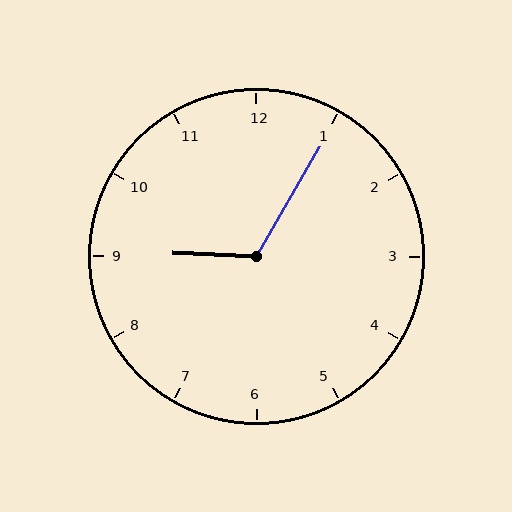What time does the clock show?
9:05.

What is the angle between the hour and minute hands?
Approximately 118 degrees.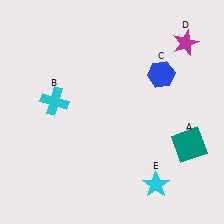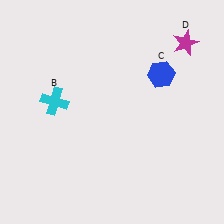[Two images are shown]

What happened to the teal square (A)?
The teal square (A) was removed in Image 2. It was in the bottom-right area of Image 1.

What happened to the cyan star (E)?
The cyan star (E) was removed in Image 2. It was in the bottom-right area of Image 1.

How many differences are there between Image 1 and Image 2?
There are 2 differences between the two images.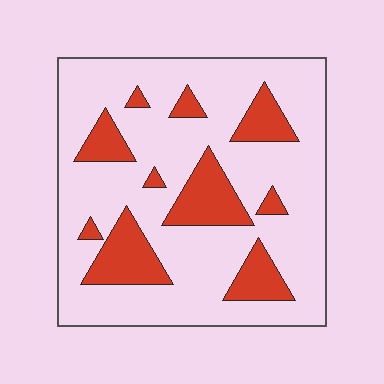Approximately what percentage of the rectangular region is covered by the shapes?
Approximately 20%.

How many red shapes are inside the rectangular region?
10.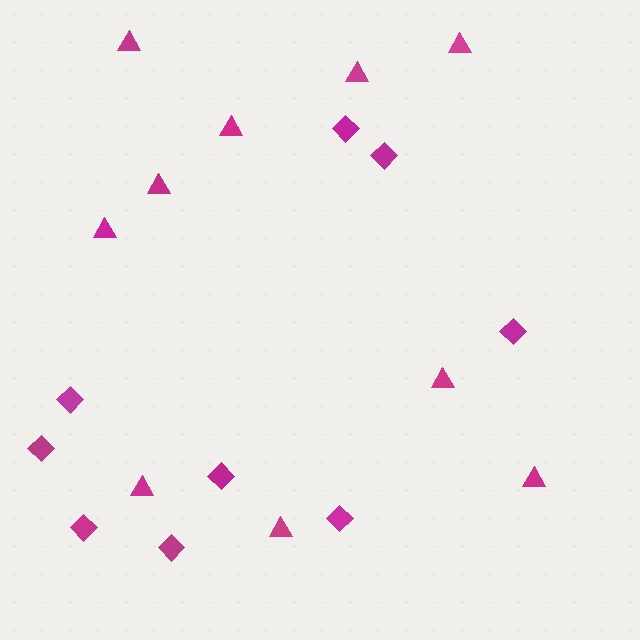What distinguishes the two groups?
There are 2 groups: one group of triangles (10) and one group of diamonds (9).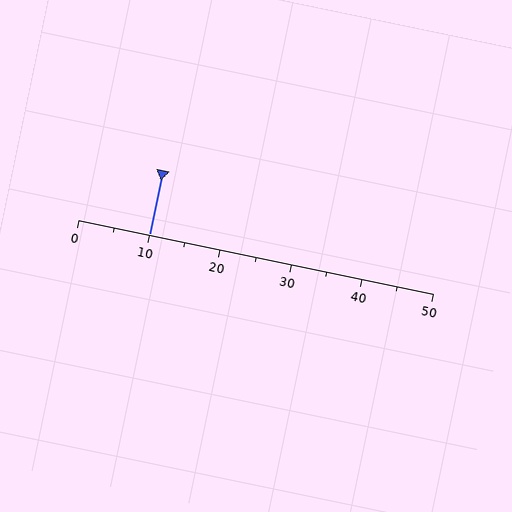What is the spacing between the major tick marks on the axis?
The major ticks are spaced 10 apart.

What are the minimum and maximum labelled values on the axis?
The axis runs from 0 to 50.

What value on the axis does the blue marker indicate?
The marker indicates approximately 10.